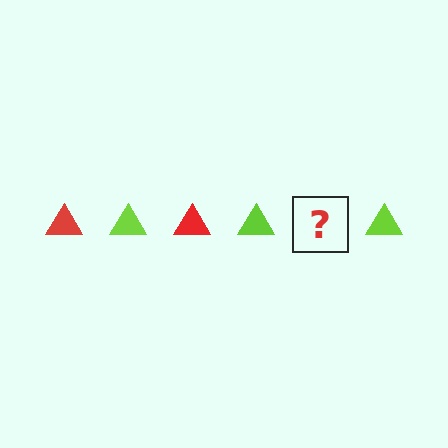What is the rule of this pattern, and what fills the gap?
The rule is that the pattern cycles through red, lime triangles. The gap should be filled with a red triangle.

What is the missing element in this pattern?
The missing element is a red triangle.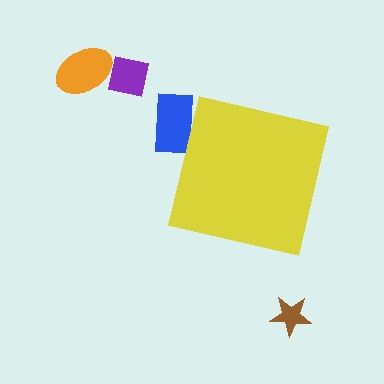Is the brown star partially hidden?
No, the brown star is fully visible.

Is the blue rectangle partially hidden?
Yes, the blue rectangle is partially hidden behind the yellow square.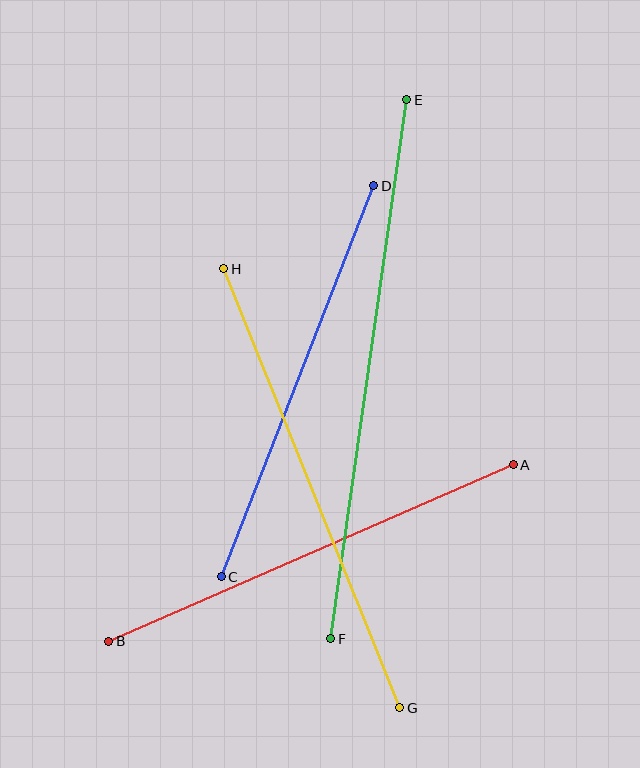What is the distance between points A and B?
The distance is approximately 441 pixels.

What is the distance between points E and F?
The distance is approximately 544 pixels.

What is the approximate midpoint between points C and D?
The midpoint is at approximately (297, 381) pixels.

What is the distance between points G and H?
The distance is approximately 473 pixels.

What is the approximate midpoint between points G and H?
The midpoint is at approximately (312, 488) pixels.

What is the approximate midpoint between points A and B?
The midpoint is at approximately (311, 553) pixels.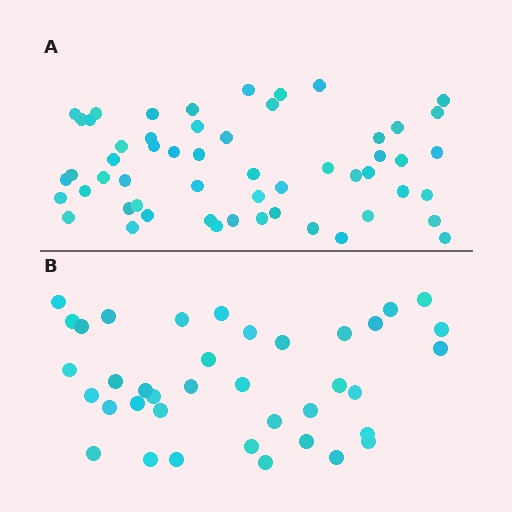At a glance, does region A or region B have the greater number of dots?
Region A (the top region) has more dots.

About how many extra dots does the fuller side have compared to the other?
Region A has approximately 15 more dots than region B.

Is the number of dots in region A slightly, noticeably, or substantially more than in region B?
Region A has noticeably more, but not dramatically so. The ratio is roughly 1.4 to 1.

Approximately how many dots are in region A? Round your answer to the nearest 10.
About 60 dots. (The exact count is 55, which rounds to 60.)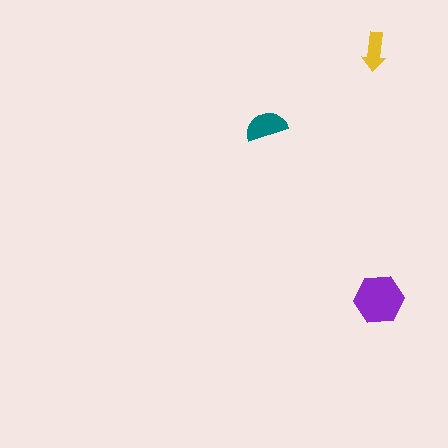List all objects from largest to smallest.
The purple hexagon, the teal semicircle, the yellow arrow.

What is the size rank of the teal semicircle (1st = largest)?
2nd.